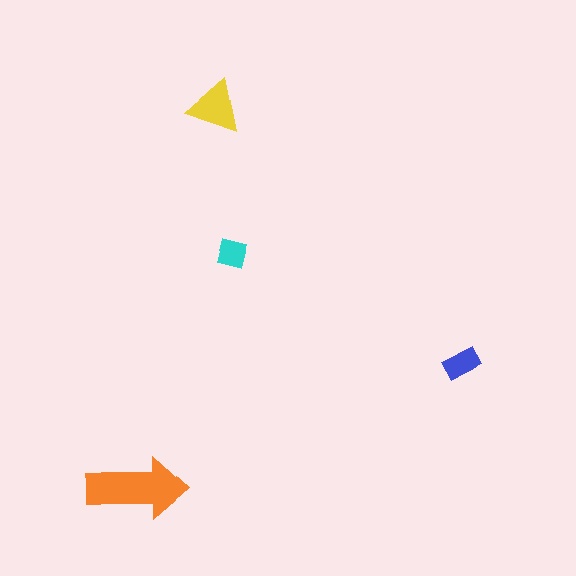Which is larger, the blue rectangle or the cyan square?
The blue rectangle.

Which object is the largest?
The orange arrow.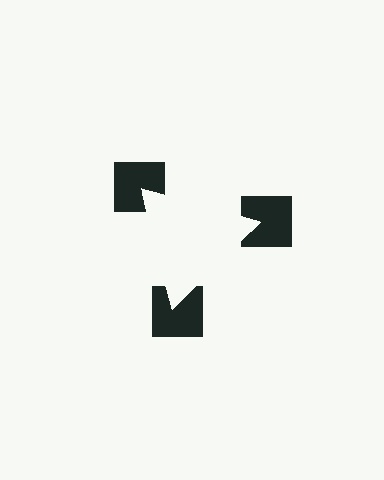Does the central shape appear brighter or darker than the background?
It typically appears slightly brighter than the background, even though no actual brightness change is drawn.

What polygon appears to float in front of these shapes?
An illusory triangle — its edges are inferred from the aligned wedge cuts in the notched squares, not physically drawn.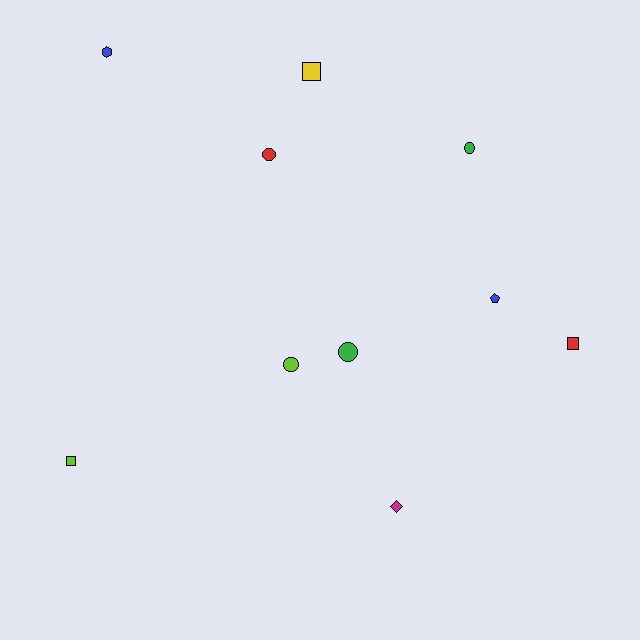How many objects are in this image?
There are 10 objects.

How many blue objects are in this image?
There are 2 blue objects.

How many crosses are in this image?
There are no crosses.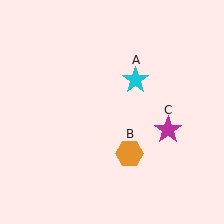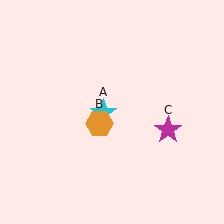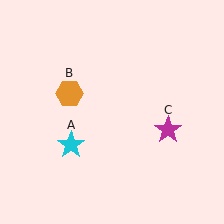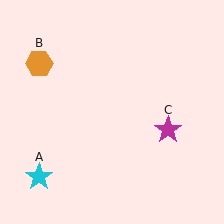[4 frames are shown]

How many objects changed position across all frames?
2 objects changed position: cyan star (object A), orange hexagon (object B).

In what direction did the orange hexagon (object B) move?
The orange hexagon (object B) moved up and to the left.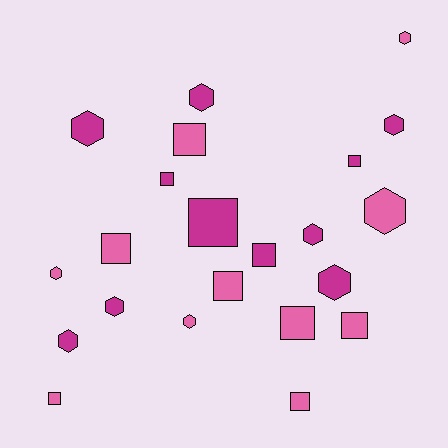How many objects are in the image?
There are 22 objects.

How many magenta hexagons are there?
There are 7 magenta hexagons.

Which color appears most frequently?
Magenta, with 11 objects.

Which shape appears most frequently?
Square, with 11 objects.